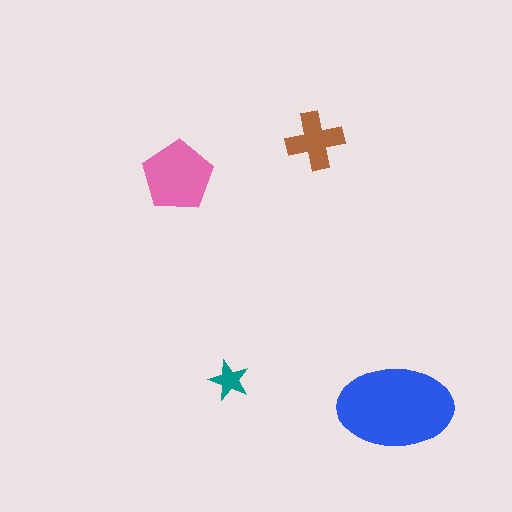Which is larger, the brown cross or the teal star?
The brown cross.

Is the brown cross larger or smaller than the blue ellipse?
Smaller.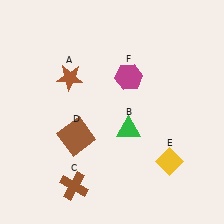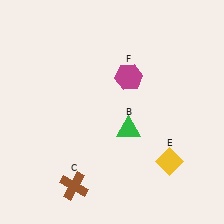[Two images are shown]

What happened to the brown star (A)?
The brown star (A) was removed in Image 2. It was in the top-left area of Image 1.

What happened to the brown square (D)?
The brown square (D) was removed in Image 2. It was in the bottom-left area of Image 1.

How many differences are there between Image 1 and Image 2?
There are 2 differences between the two images.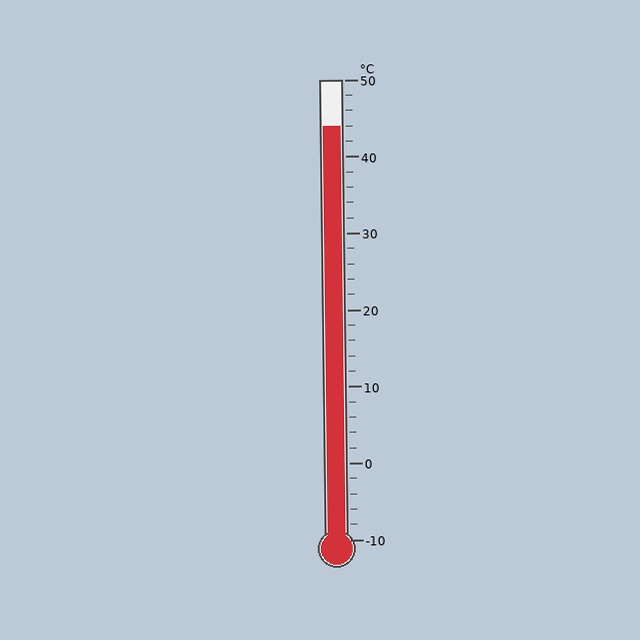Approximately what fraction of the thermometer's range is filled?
The thermometer is filled to approximately 90% of its range.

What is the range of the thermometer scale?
The thermometer scale ranges from -10°C to 50°C.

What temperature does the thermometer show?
The thermometer shows approximately 44°C.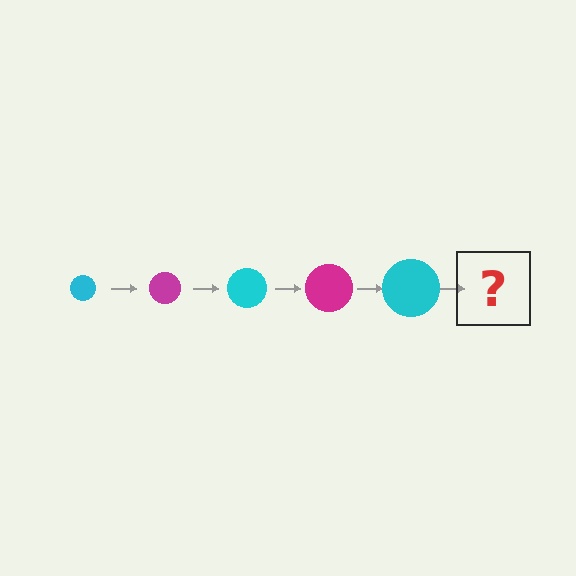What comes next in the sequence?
The next element should be a magenta circle, larger than the previous one.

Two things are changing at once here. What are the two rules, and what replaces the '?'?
The two rules are that the circle grows larger each step and the color cycles through cyan and magenta. The '?' should be a magenta circle, larger than the previous one.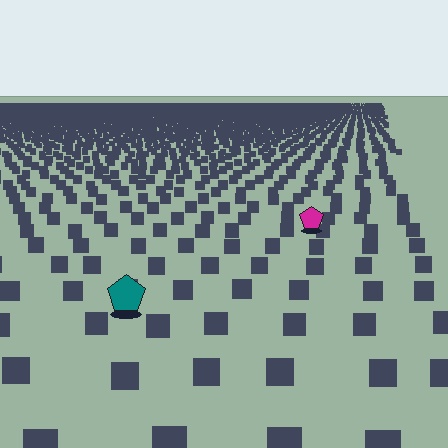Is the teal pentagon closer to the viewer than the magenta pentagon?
Yes. The teal pentagon is closer — you can tell from the texture gradient: the ground texture is coarser near it.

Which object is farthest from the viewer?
The magenta pentagon is farthest from the viewer. It appears smaller and the ground texture around it is denser.